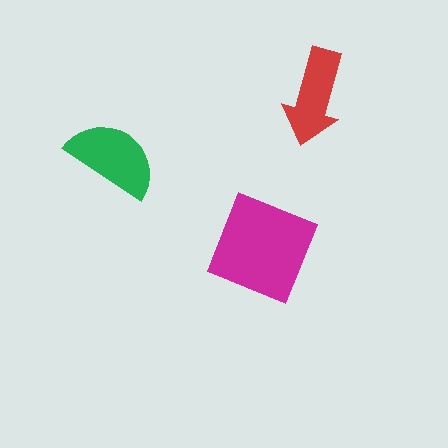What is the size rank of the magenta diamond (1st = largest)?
1st.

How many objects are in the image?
There are 3 objects in the image.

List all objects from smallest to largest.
The red arrow, the green semicircle, the magenta diamond.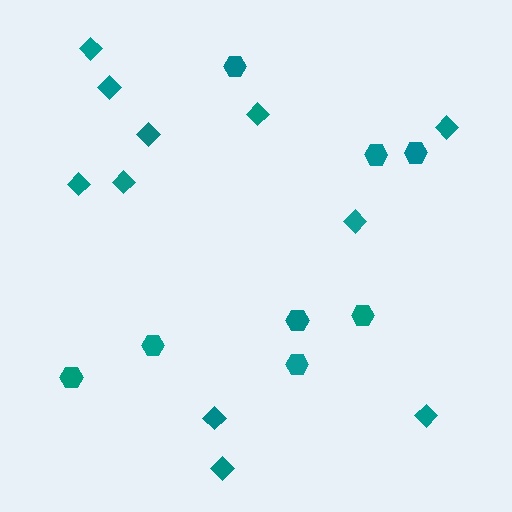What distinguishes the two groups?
There are 2 groups: one group of diamonds (11) and one group of hexagons (8).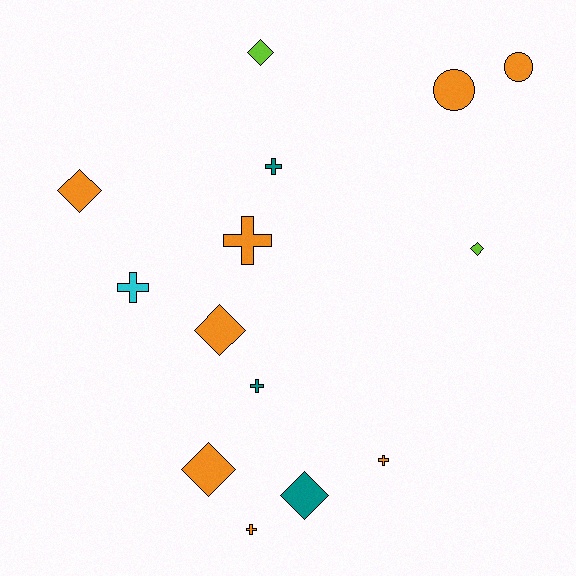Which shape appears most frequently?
Cross, with 6 objects.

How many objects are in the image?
There are 14 objects.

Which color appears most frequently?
Orange, with 8 objects.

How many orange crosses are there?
There are 3 orange crosses.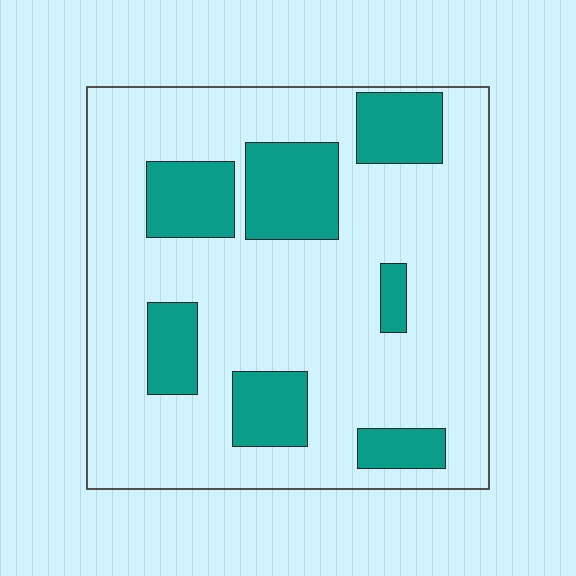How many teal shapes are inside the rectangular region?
7.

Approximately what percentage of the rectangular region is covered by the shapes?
Approximately 25%.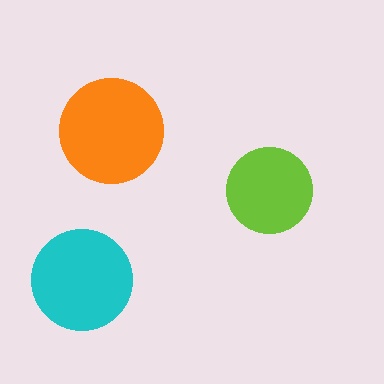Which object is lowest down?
The cyan circle is bottommost.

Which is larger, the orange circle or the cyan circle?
The orange one.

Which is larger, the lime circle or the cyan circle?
The cyan one.